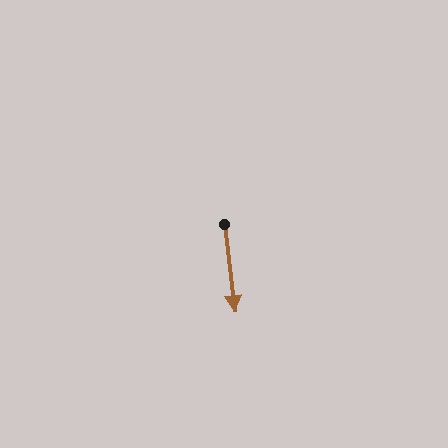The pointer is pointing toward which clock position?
Roughly 6 o'clock.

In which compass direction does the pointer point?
South.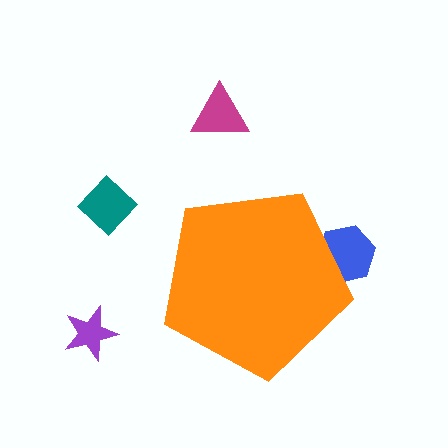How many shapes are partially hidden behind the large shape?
1 shape is partially hidden.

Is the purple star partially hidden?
No, the purple star is fully visible.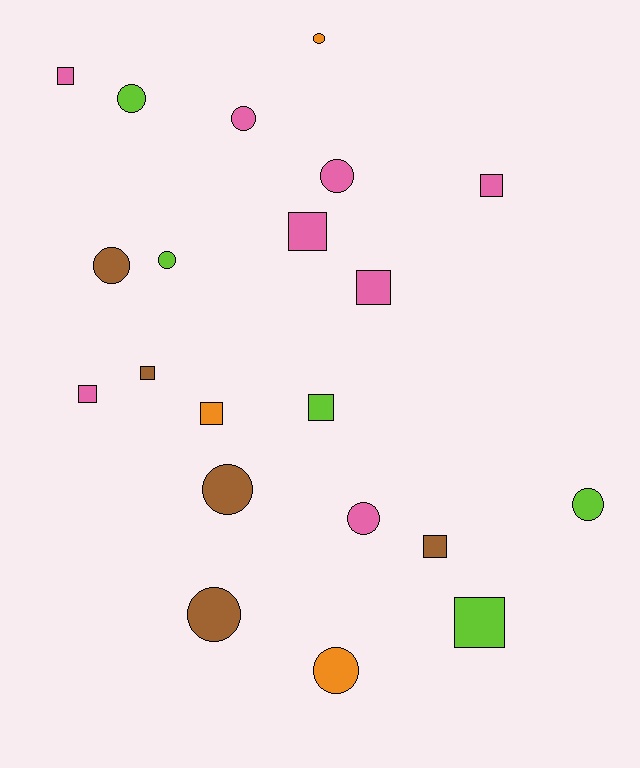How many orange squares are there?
There is 1 orange square.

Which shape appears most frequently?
Circle, with 11 objects.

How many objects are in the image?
There are 21 objects.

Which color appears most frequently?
Pink, with 8 objects.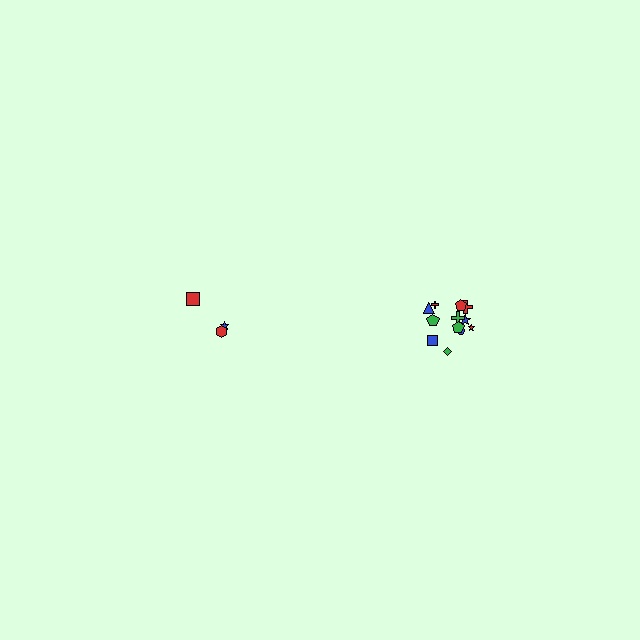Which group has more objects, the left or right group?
The right group.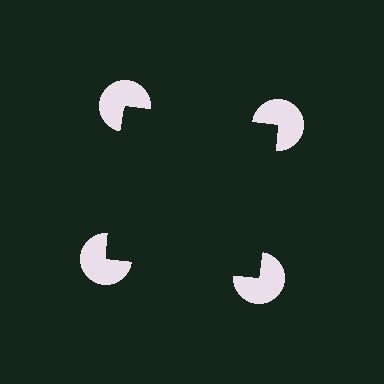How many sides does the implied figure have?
4 sides.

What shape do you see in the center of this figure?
An illusory square — its edges are inferred from the aligned wedge cuts in the pac-man discs, not physically drawn.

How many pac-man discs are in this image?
There are 4 — one at each vertex of the illusory square.